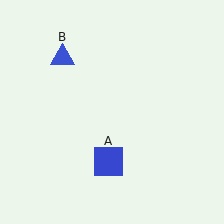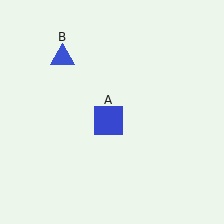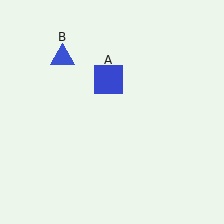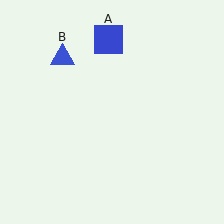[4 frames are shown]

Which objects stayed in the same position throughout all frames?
Blue triangle (object B) remained stationary.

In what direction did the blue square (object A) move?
The blue square (object A) moved up.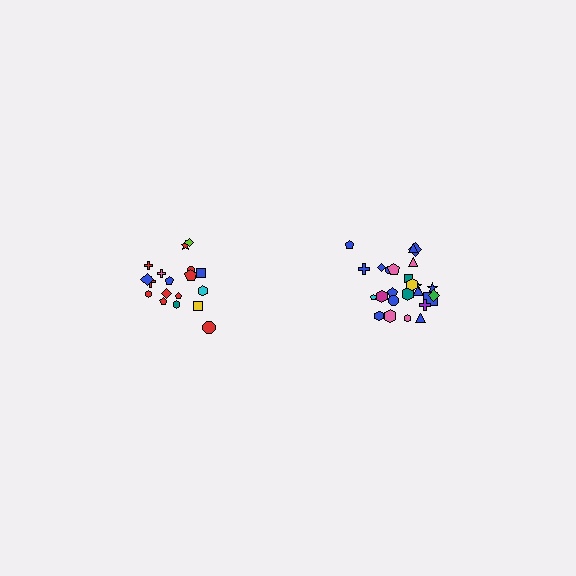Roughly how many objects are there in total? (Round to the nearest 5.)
Roughly 45 objects in total.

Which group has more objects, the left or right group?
The right group.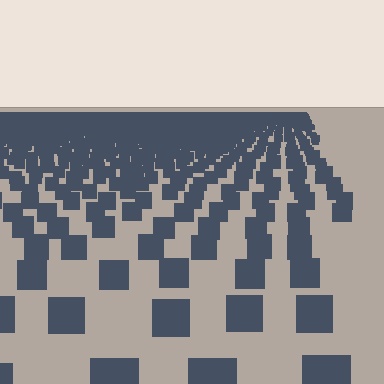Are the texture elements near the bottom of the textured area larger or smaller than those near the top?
Larger. Near the bottom, elements are closer to the viewer and appear at a bigger on-screen size.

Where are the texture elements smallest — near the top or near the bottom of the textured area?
Near the top.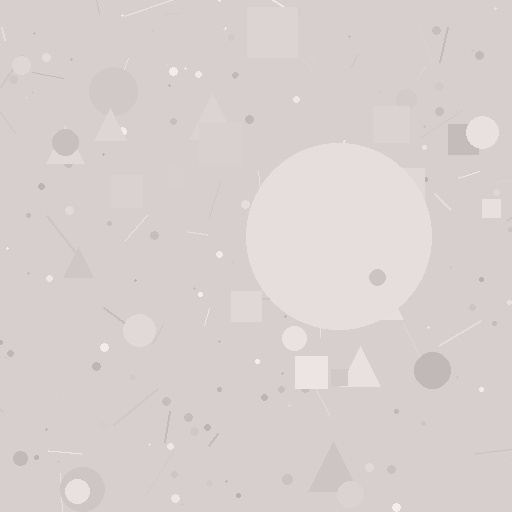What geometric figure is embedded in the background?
A circle is embedded in the background.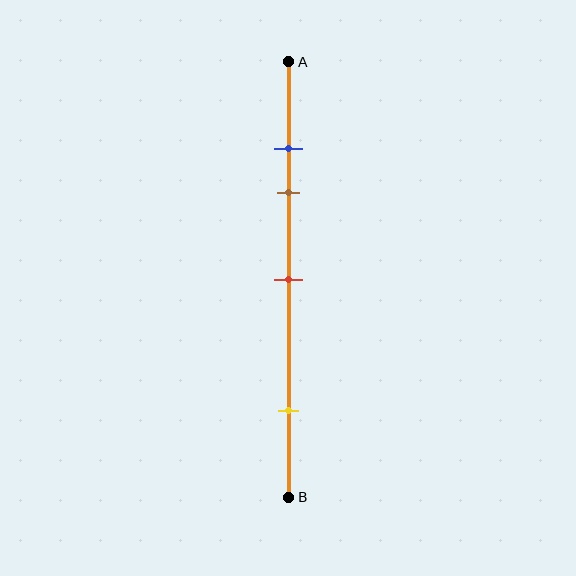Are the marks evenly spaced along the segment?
No, the marks are not evenly spaced.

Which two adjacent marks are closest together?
The blue and brown marks are the closest adjacent pair.